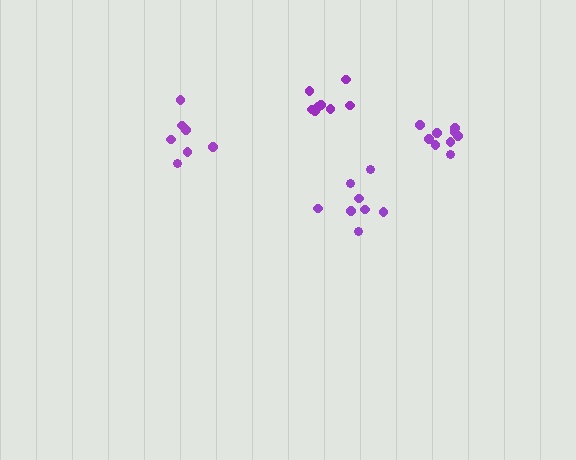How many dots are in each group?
Group 1: 8 dots, Group 2: 9 dots, Group 3: 7 dots, Group 4: 8 dots (32 total).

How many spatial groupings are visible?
There are 4 spatial groupings.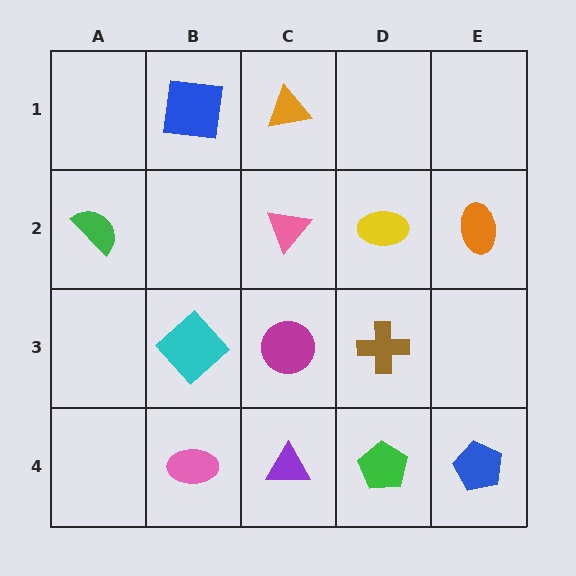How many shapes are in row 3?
3 shapes.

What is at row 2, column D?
A yellow ellipse.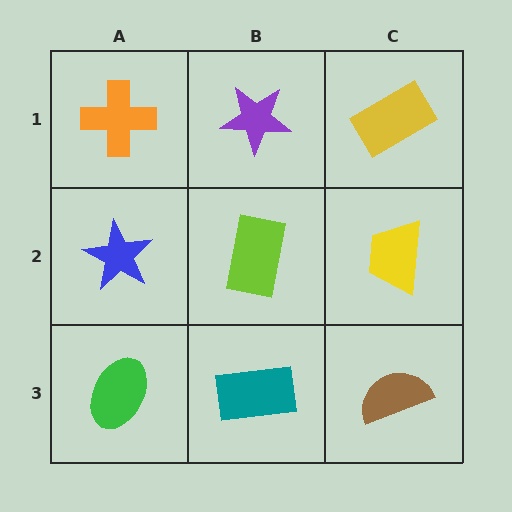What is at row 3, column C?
A brown semicircle.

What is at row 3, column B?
A teal rectangle.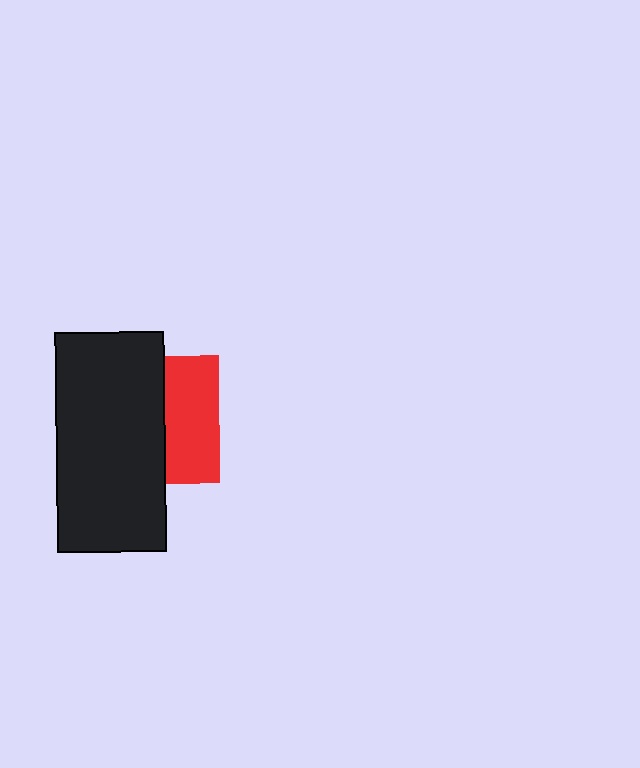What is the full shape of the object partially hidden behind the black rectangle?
The partially hidden object is a red square.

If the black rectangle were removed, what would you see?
You would see the complete red square.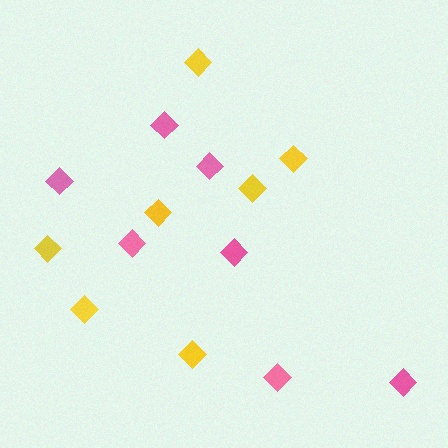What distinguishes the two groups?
There are 2 groups: one group of pink diamonds (7) and one group of yellow diamonds (7).